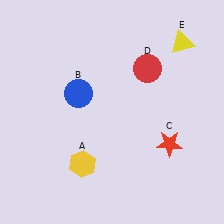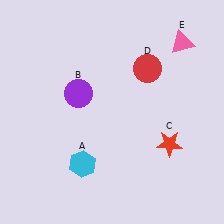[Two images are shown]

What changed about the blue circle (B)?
In Image 1, B is blue. In Image 2, it changed to purple.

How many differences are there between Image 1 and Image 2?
There are 3 differences between the two images.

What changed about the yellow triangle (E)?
In Image 1, E is yellow. In Image 2, it changed to pink.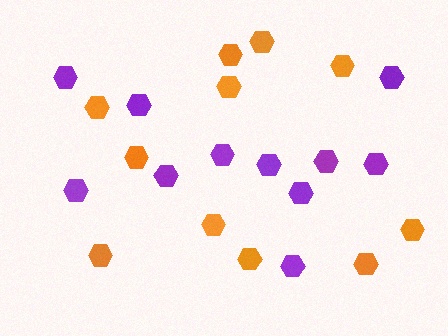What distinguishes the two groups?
There are 2 groups: one group of purple hexagons (11) and one group of orange hexagons (11).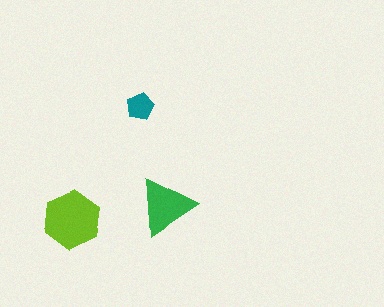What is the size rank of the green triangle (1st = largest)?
2nd.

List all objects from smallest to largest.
The teal pentagon, the green triangle, the lime hexagon.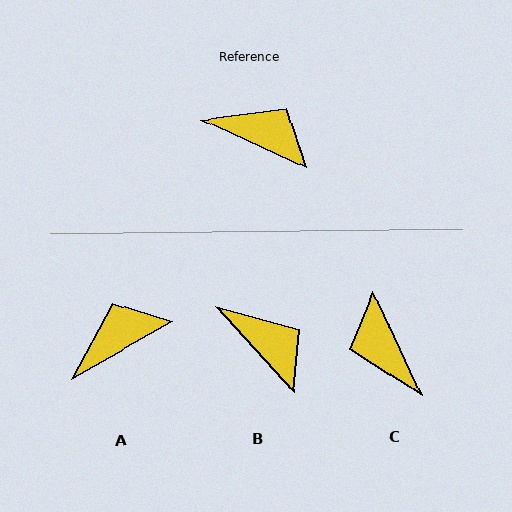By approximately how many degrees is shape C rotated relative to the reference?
Approximately 139 degrees counter-clockwise.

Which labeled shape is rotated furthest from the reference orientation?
C, about 139 degrees away.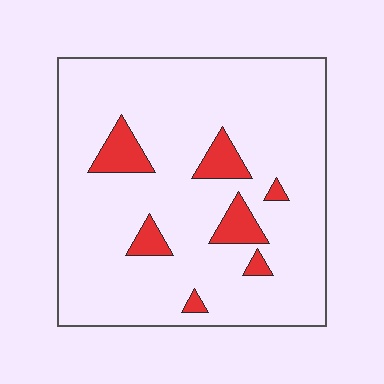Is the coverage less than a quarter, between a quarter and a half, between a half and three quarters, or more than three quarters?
Less than a quarter.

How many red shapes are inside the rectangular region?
7.